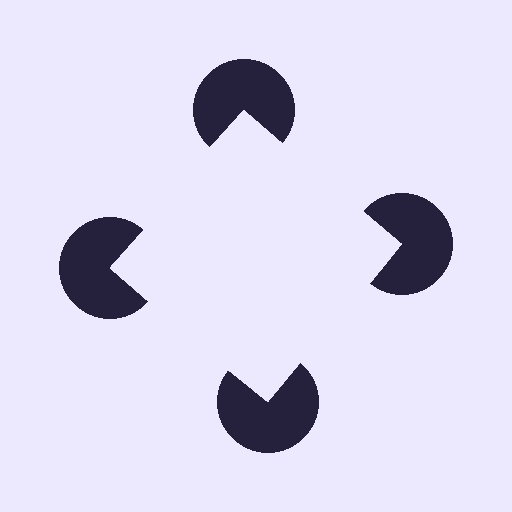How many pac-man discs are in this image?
There are 4 — one at each vertex of the illusory square.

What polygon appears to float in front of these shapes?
An illusory square — its edges are inferred from the aligned wedge cuts in the pac-man discs, not physically drawn.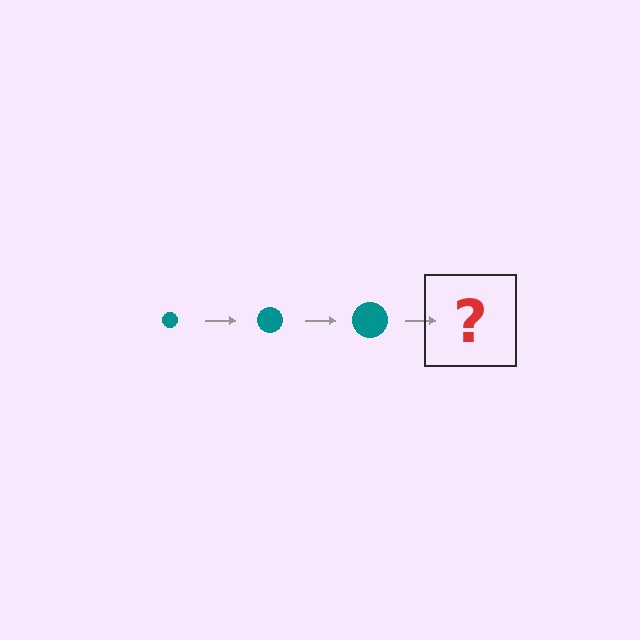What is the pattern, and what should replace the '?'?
The pattern is that the circle gets progressively larger each step. The '?' should be a teal circle, larger than the previous one.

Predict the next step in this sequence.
The next step is a teal circle, larger than the previous one.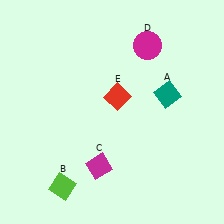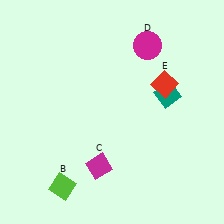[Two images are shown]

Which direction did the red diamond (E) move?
The red diamond (E) moved right.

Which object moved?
The red diamond (E) moved right.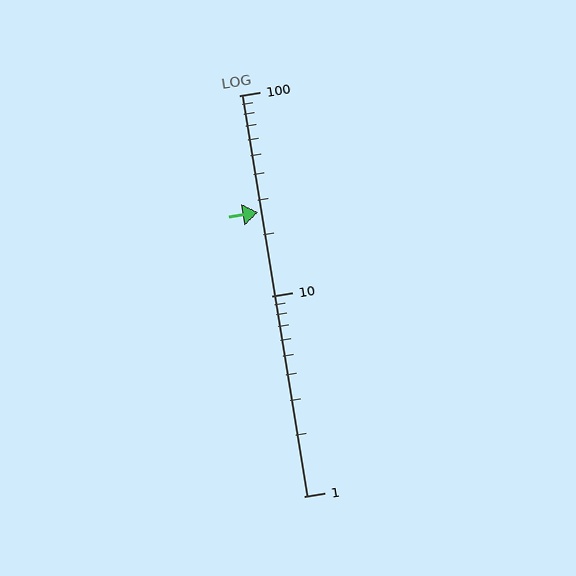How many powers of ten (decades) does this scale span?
The scale spans 2 decades, from 1 to 100.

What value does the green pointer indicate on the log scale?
The pointer indicates approximately 26.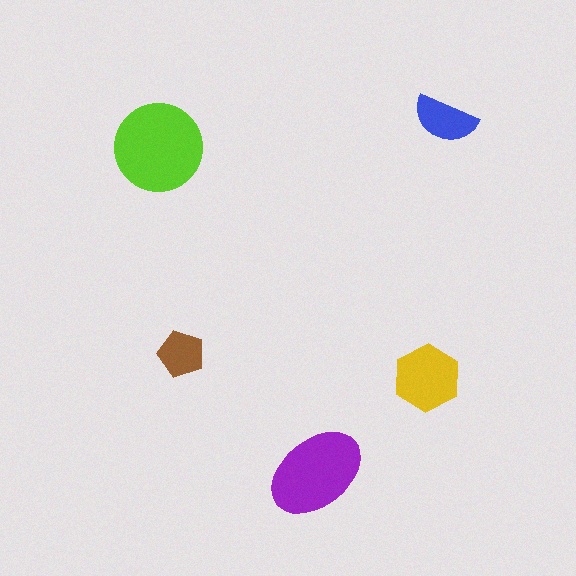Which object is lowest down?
The purple ellipse is bottommost.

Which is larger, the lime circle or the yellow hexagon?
The lime circle.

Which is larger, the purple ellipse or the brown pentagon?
The purple ellipse.